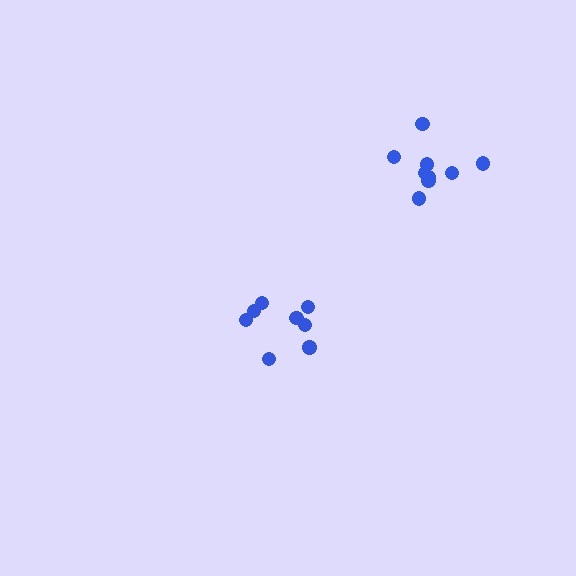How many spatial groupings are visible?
There are 2 spatial groupings.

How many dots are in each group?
Group 1: 9 dots, Group 2: 8 dots (17 total).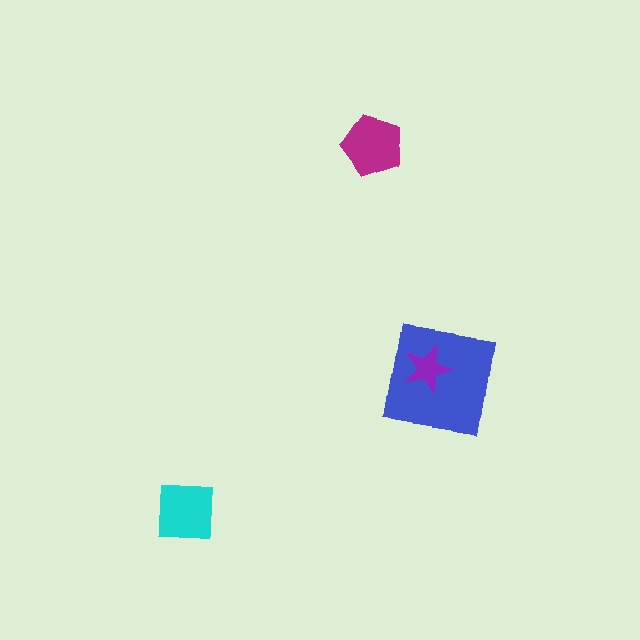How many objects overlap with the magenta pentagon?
0 objects overlap with the magenta pentagon.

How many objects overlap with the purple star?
1 object overlaps with the purple star.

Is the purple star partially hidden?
No, no other shape covers it.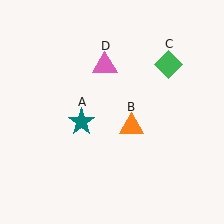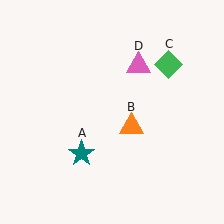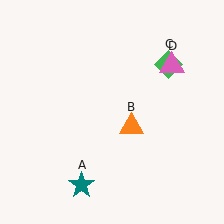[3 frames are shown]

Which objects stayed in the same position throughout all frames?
Orange triangle (object B) and green diamond (object C) remained stationary.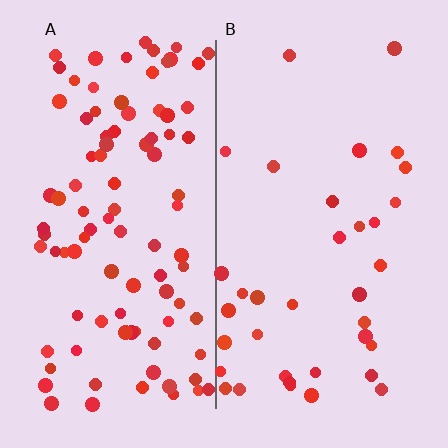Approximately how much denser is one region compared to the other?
Approximately 2.7× — region A over region B.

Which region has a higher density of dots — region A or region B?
A (the left).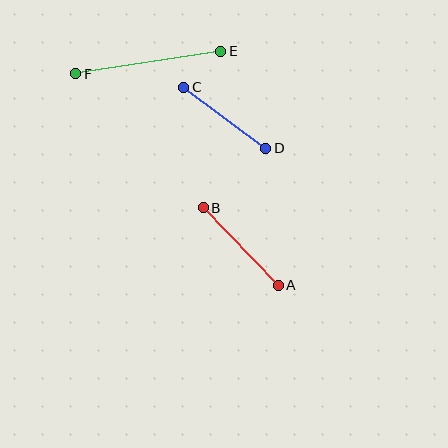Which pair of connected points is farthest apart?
Points E and F are farthest apart.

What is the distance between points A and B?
The distance is approximately 108 pixels.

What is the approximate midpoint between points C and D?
The midpoint is at approximately (225, 118) pixels.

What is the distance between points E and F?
The distance is approximately 147 pixels.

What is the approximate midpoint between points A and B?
The midpoint is at approximately (241, 246) pixels.